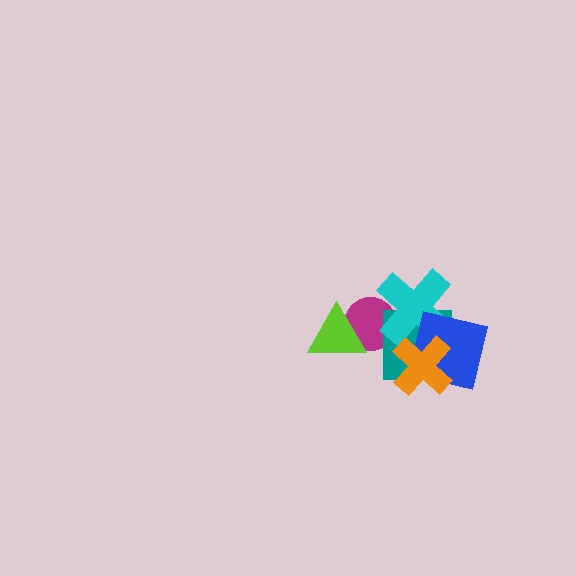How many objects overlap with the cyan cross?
4 objects overlap with the cyan cross.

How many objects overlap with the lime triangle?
1 object overlaps with the lime triangle.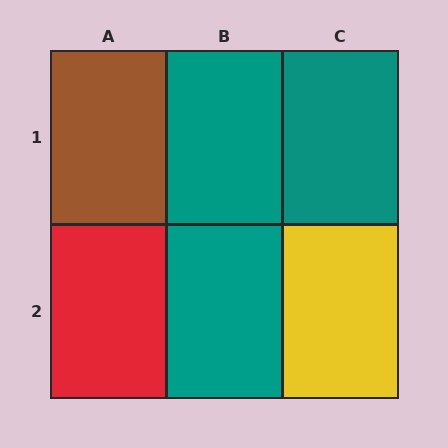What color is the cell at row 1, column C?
Teal.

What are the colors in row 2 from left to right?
Red, teal, yellow.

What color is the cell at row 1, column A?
Brown.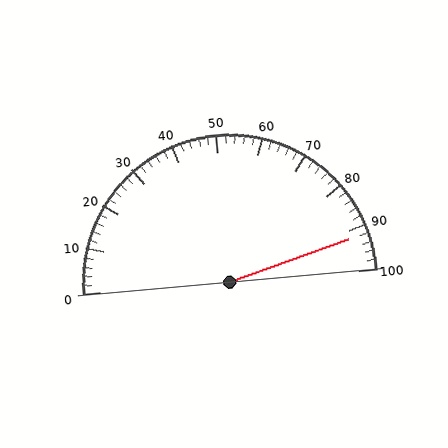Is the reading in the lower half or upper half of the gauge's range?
The reading is in the upper half of the range (0 to 100).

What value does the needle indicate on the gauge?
The needle indicates approximately 92.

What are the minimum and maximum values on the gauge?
The gauge ranges from 0 to 100.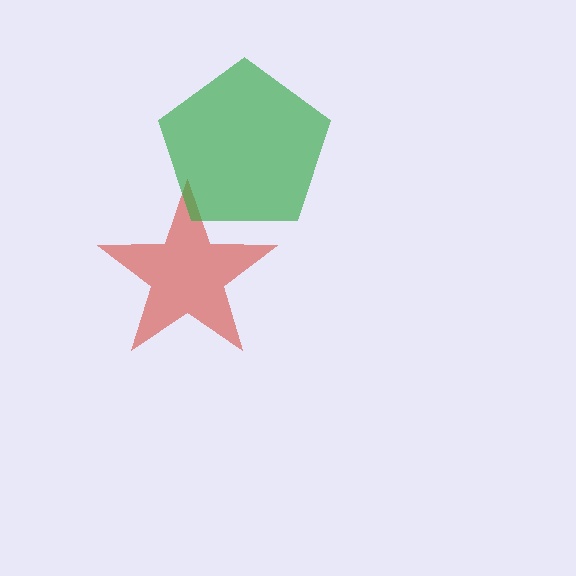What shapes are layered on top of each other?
The layered shapes are: a red star, a green pentagon.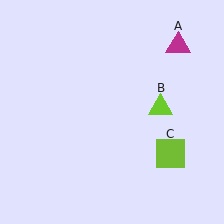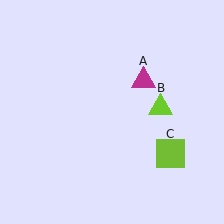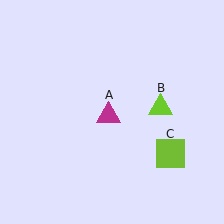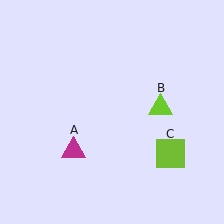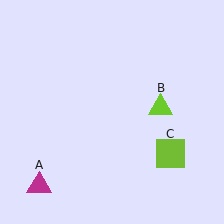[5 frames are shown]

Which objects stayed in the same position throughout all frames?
Lime triangle (object B) and lime square (object C) remained stationary.